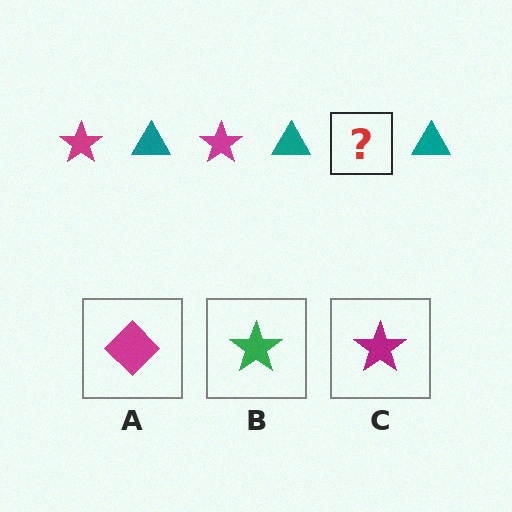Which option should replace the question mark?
Option C.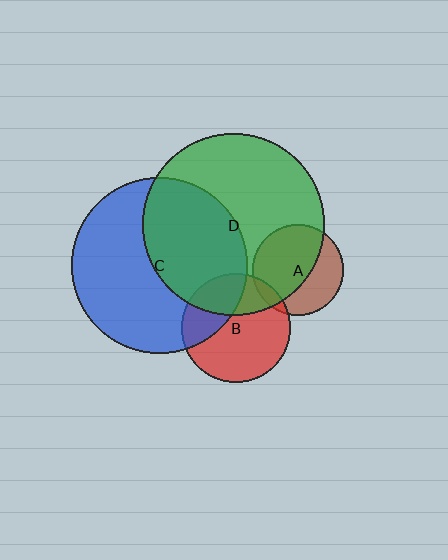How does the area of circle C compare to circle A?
Approximately 3.7 times.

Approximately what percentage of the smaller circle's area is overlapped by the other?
Approximately 30%.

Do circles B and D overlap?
Yes.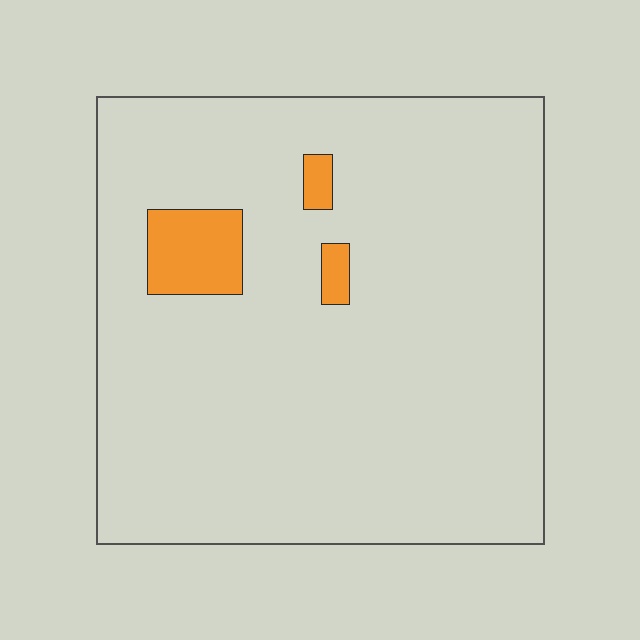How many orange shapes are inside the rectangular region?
3.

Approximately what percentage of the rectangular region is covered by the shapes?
Approximately 5%.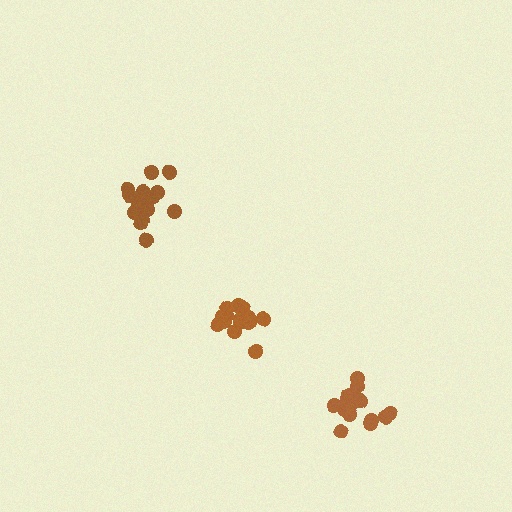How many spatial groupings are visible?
There are 3 spatial groupings.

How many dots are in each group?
Group 1: 20 dots, Group 2: 15 dots, Group 3: 15 dots (50 total).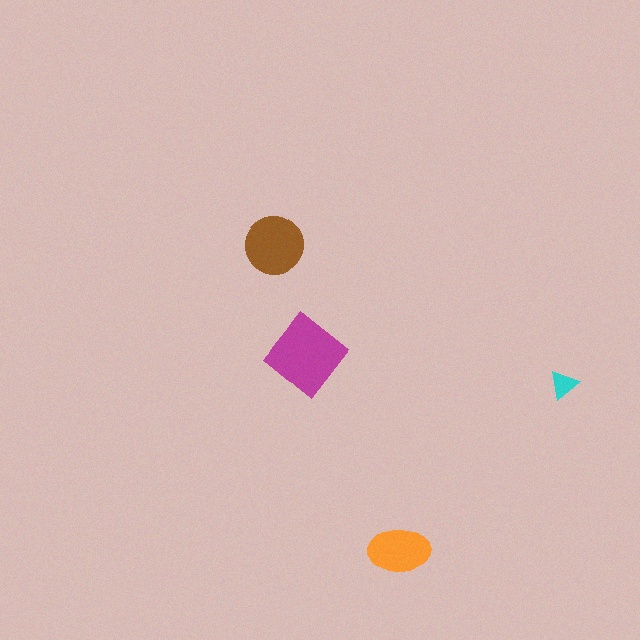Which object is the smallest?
The cyan triangle.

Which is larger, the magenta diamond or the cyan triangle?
The magenta diamond.